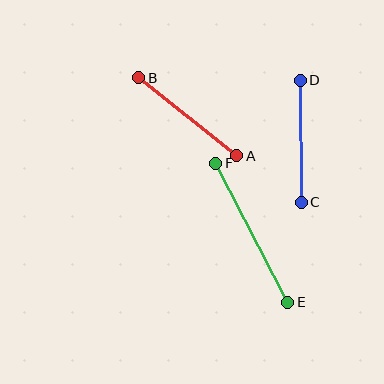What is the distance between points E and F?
The distance is approximately 156 pixels.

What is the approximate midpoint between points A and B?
The midpoint is at approximately (188, 117) pixels.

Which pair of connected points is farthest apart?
Points E and F are farthest apart.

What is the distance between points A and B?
The distance is approximately 125 pixels.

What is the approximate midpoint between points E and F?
The midpoint is at approximately (252, 233) pixels.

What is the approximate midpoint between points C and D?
The midpoint is at approximately (301, 141) pixels.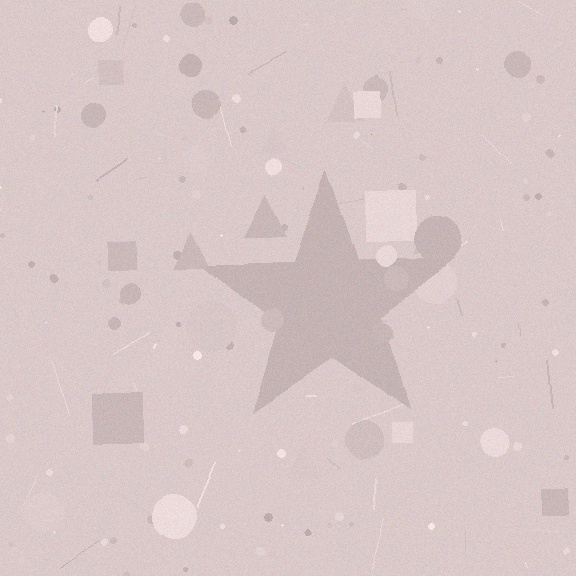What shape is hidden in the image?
A star is hidden in the image.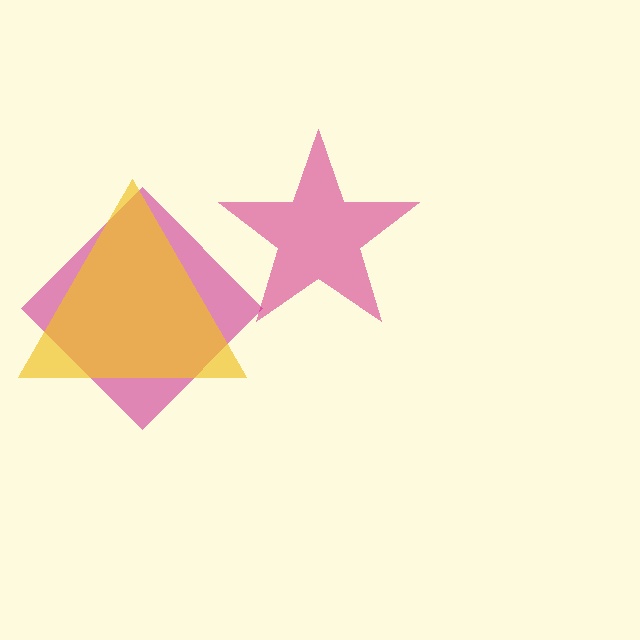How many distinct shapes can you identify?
There are 3 distinct shapes: a pink star, a magenta diamond, a yellow triangle.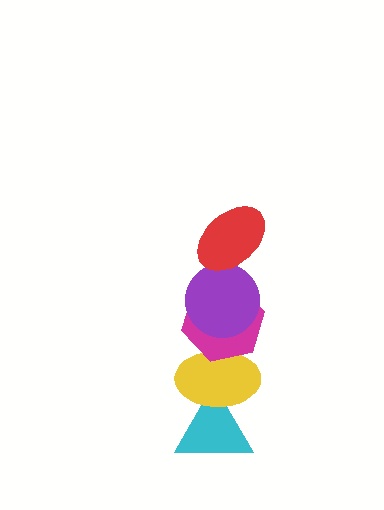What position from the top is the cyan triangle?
The cyan triangle is 5th from the top.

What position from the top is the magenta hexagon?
The magenta hexagon is 3rd from the top.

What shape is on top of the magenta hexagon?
The purple circle is on top of the magenta hexagon.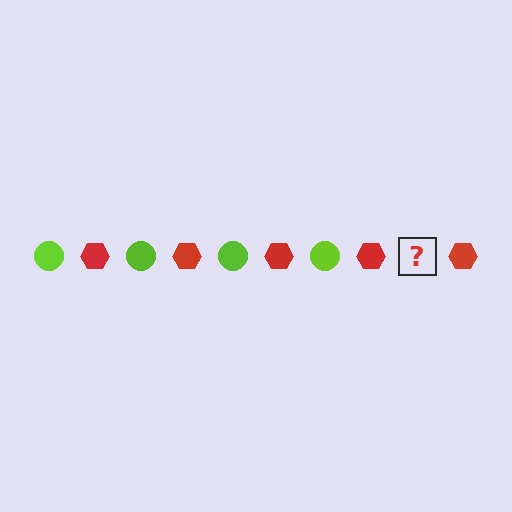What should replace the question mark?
The question mark should be replaced with a lime circle.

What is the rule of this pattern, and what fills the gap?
The rule is that the pattern alternates between lime circle and red hexagon. The gap should be filled with a lime circle.